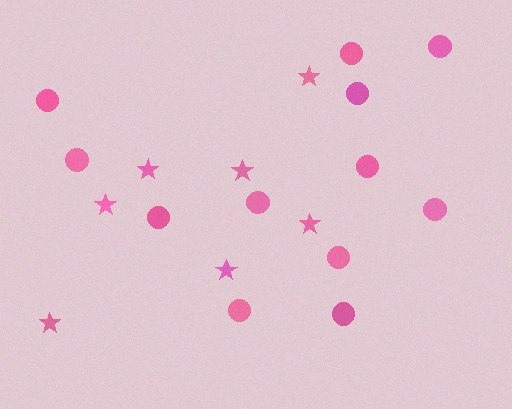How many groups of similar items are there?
There are 2 groups: one group of circles (12) and one group of stars (7).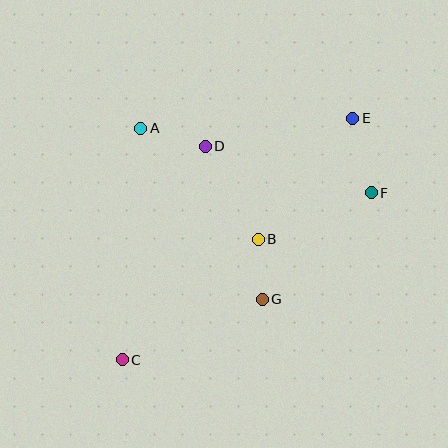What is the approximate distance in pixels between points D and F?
The distance between D and F is approximately 173 pixels.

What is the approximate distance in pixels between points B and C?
The distance between B and C is approximately 182 pixels.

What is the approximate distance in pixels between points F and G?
The distance between F and G is approximately 153 pixels.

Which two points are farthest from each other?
Points C and E are farthest from each other.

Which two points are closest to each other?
Points B and G are closest to each other.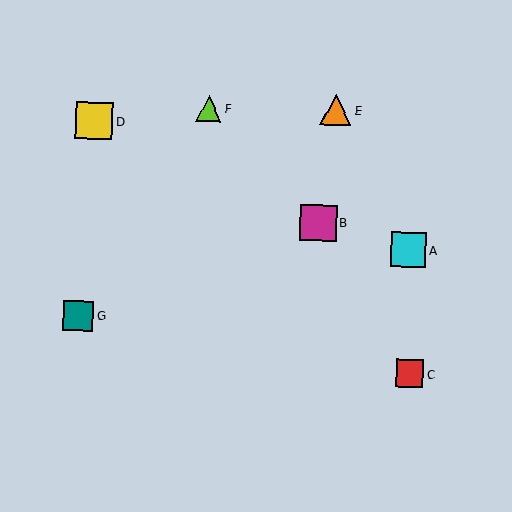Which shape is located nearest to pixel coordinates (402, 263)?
The cyan square (labeled A) at (408, 250) is nearest to that location.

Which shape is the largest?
The yellow square (labeled D) is the largest.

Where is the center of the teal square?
The center of the teal square is at (78, 315).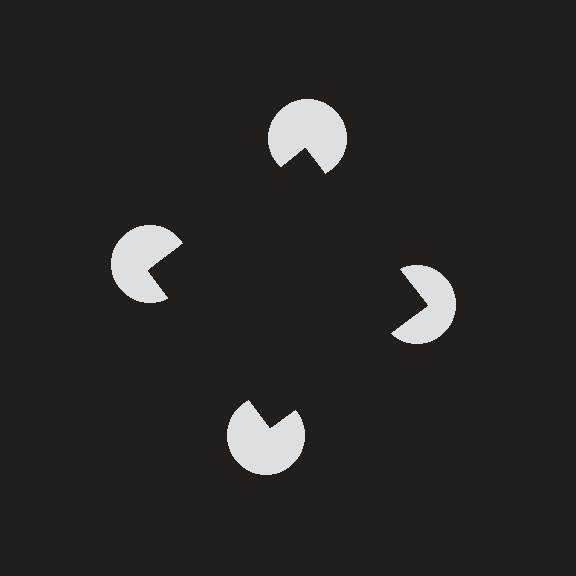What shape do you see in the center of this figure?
An illusory square — its edges are inferred from the aligned wedge cuts in the pac-man discs, not physically drawn.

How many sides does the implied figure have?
4 sides.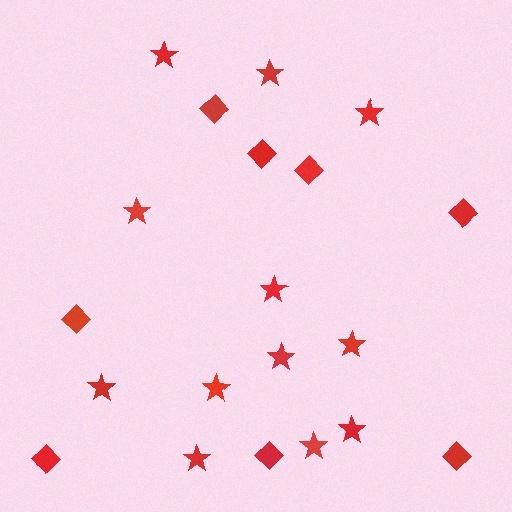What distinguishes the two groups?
There are 2 groups: one group of diamonds (8) and one group of stars (12).